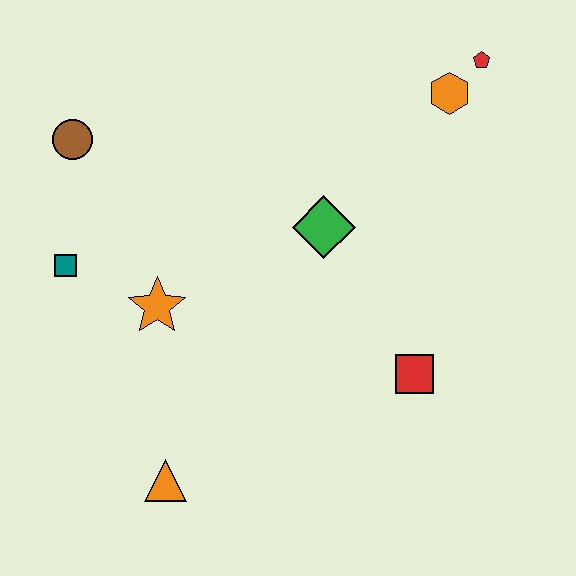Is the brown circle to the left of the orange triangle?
Yes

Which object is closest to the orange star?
The teal square is closest to the orange star.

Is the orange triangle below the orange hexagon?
Yes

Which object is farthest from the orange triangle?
The red pentagon is farthest from the orange triangle.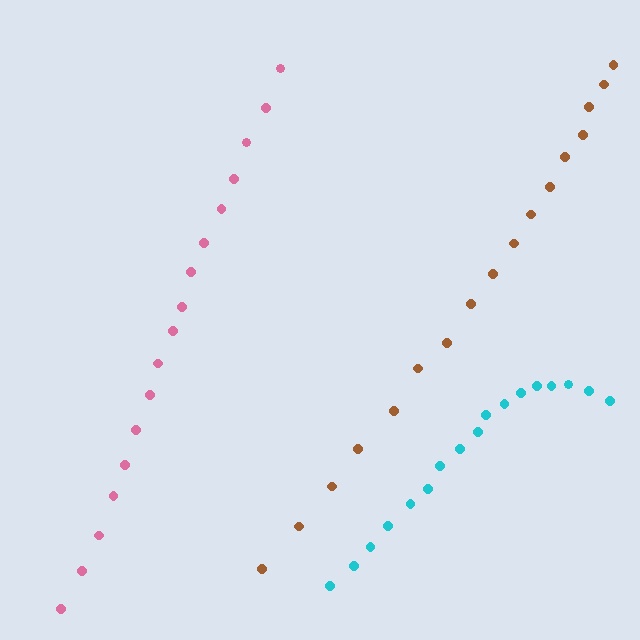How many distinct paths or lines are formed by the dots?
There are 3 distinct paths.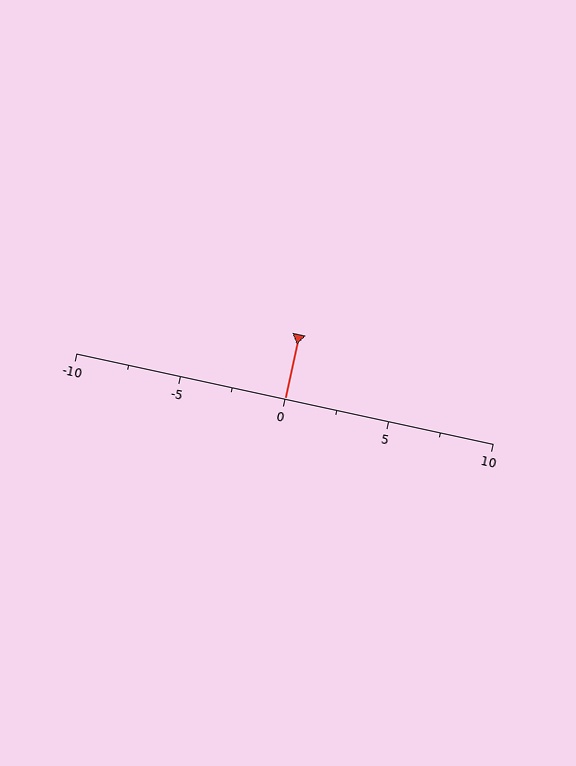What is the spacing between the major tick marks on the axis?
The major ticks are spaced 5 apart.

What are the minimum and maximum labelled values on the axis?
The axis runs from -10 to 10.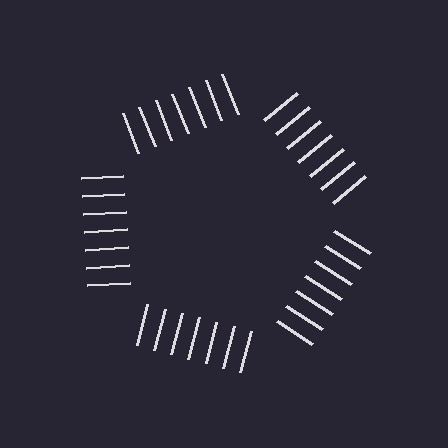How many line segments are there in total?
35 — 7 along each of the 5 edges.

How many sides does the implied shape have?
5 sides — the line-ends trace a pentagon.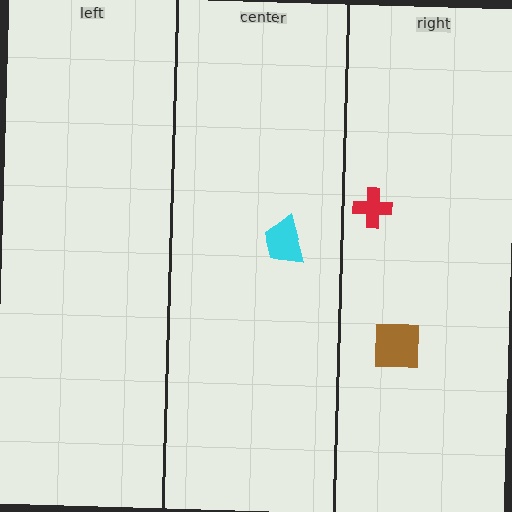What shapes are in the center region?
The cyan trapezoid.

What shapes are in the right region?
The brown square, the red cross.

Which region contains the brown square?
The right region.